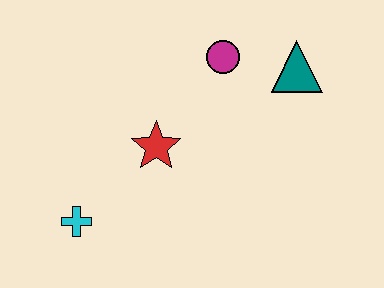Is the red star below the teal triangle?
Yes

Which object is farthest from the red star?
The teal triangle is farthest from the red star.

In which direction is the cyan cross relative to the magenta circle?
The cyan cross is below the magenta circle.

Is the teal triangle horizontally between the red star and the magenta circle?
No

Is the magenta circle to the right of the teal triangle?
No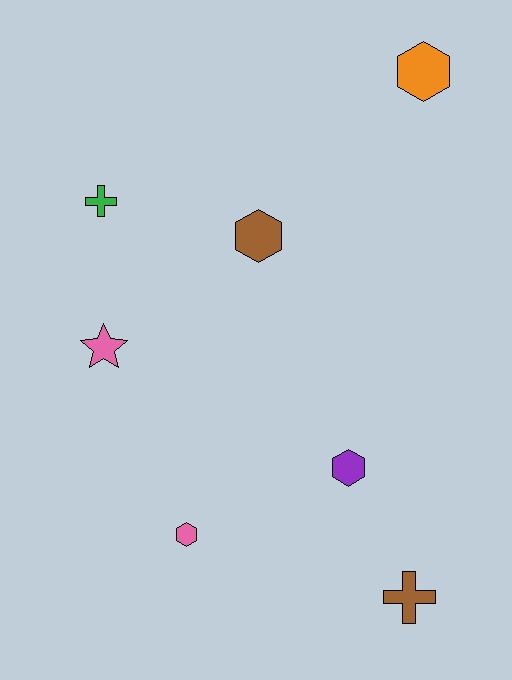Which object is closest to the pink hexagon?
The purple hexagon is closest to the pink hexagon.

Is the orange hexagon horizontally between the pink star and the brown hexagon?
No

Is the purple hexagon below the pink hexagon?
No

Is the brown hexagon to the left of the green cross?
No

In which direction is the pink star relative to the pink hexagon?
The pink star is above the pink hexagon.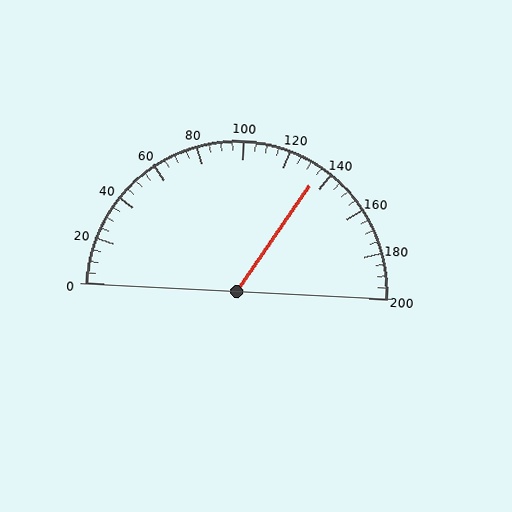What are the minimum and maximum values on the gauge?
The gauge ranges from 0 to 200.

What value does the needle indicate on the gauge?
The needle indicates approximately 135.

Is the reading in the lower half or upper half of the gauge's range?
The reading is in the upper half of the range (0 to 200).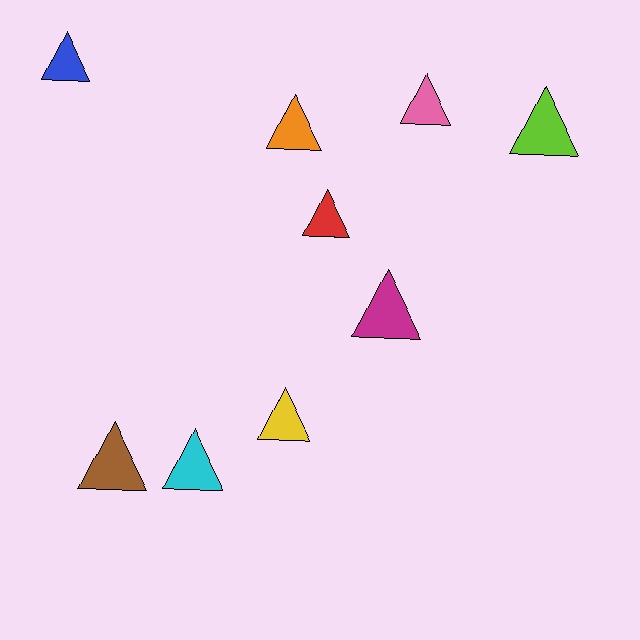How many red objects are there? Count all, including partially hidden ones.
There is 1 red object.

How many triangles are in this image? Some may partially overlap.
There are 9 triangles.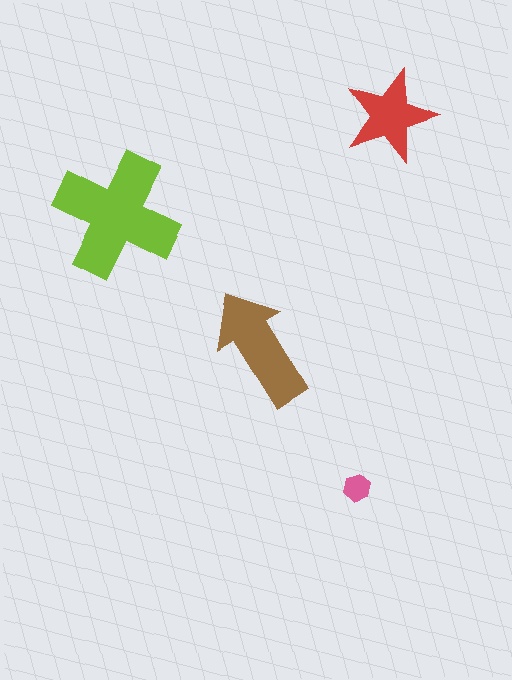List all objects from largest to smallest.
The lime cross, the brown arrow, the red star, the pink hexagon.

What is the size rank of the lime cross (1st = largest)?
1st.